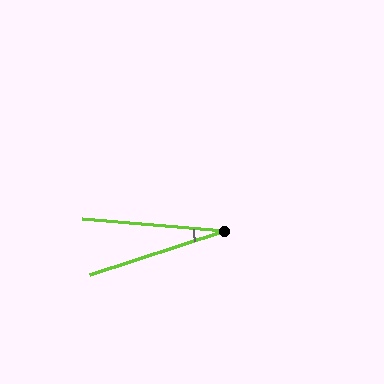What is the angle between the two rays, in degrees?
Approximately 23 degrees.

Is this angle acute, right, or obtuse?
It is acute.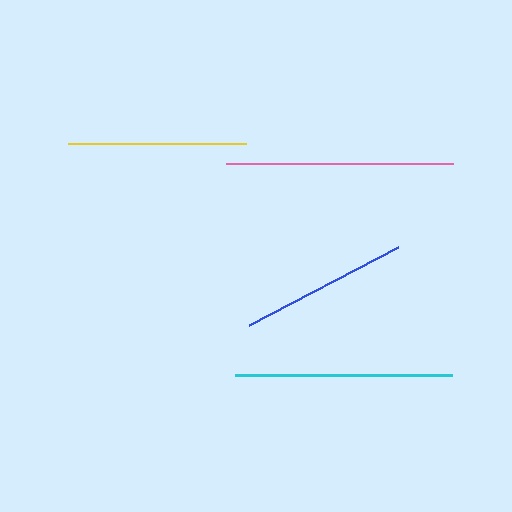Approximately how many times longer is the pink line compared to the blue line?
The pink line is approximately 1.4 times the length of the blue line.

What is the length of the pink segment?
The pink segment is approximately 227 pixels long.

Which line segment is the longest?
The pink line is the longest at approximately 227 pixels.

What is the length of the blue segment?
The blue segment is approximately 168 pixels long.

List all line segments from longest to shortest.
From longest to shortest: pink, cyan, yellow, blue.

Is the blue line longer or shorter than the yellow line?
The yellow line is longer than the blue line.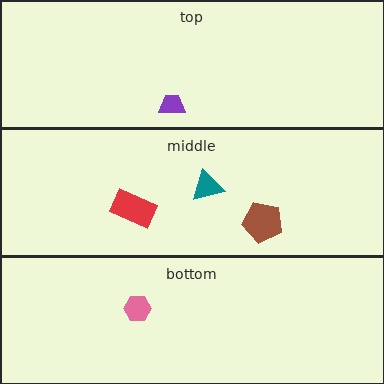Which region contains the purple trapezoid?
The top region.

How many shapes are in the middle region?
3.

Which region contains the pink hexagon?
The bottom region.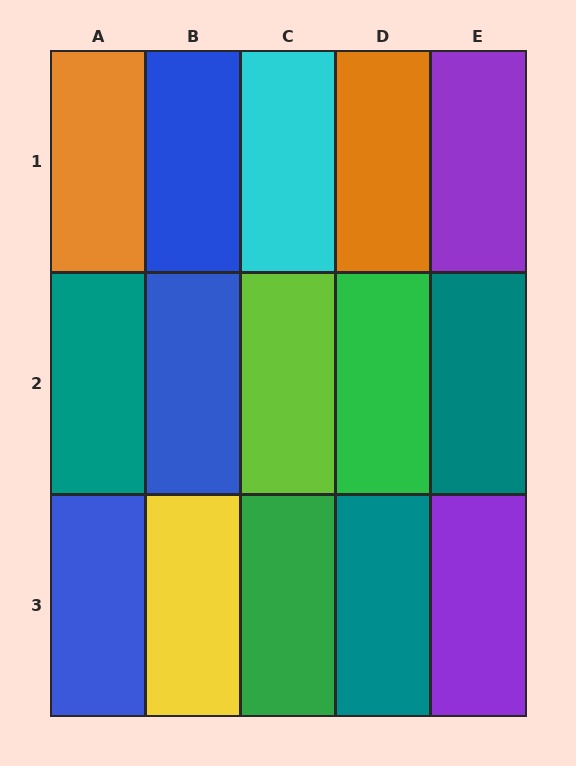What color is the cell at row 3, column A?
Blue.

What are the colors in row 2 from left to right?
Teal, blue, lime, green, teal.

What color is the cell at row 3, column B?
Yellow.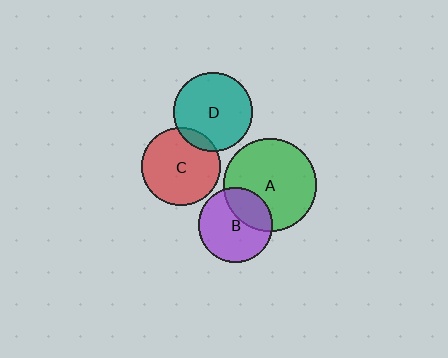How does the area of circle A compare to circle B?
Approximately 1.6 times.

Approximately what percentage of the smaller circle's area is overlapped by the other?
Approximately 30%.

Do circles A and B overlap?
Yes.